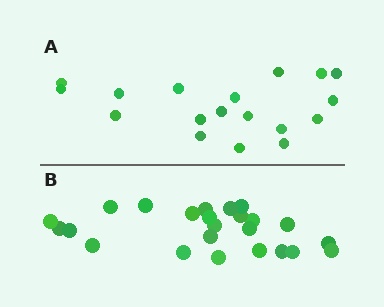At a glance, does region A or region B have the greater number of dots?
Region B (the bottom region) has more dots.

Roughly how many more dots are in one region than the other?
Region B has about 6 more dots than region A.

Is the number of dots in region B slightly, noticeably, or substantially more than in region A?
Region B has noticeably more, but not dramatically so. The ratio is roughly 1.3 to 1.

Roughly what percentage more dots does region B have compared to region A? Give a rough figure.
About 35% more.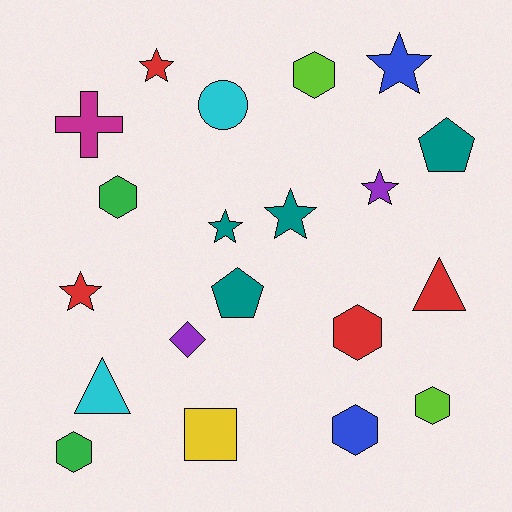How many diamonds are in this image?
There is 1 diamond.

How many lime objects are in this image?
There are 2 lime objects.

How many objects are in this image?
There are 20 objects.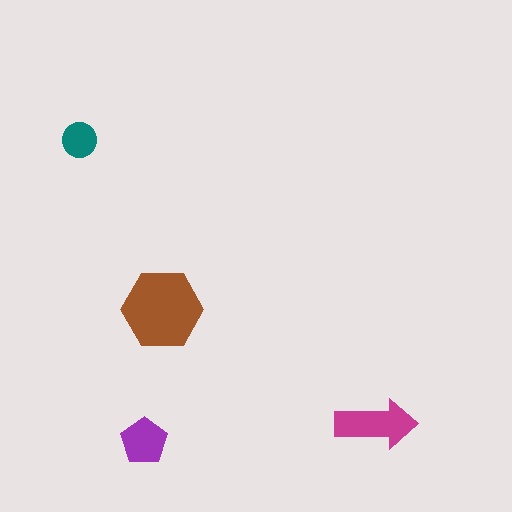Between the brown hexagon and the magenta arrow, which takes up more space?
The brown hexagon.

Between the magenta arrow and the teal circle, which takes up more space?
The magenta arrow.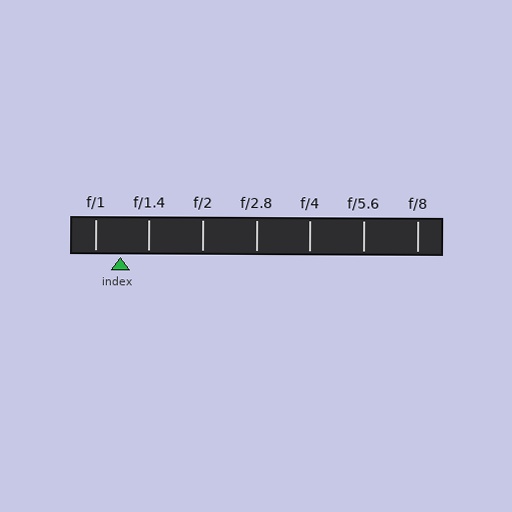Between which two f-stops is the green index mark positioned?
The index mark is between f/1 and f/1.4.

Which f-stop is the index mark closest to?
The index mark is closest to f/1.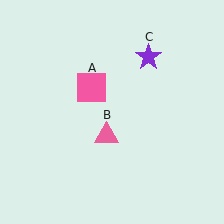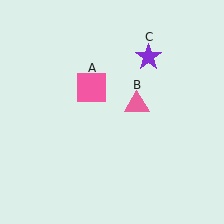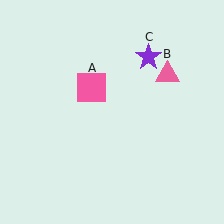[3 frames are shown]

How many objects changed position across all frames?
1 object changed position: pink triangle (object B).